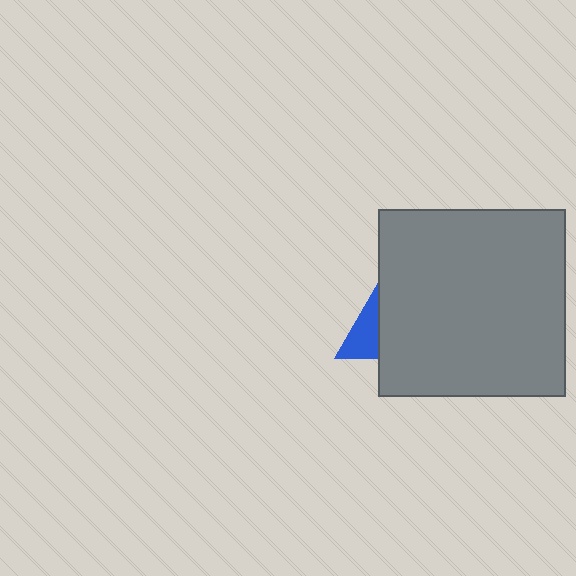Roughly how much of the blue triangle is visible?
A small part of it is visible (roughly 35%).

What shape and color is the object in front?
The object in front is a gray square.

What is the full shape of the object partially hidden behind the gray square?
The partially hidden object is a blue triangle.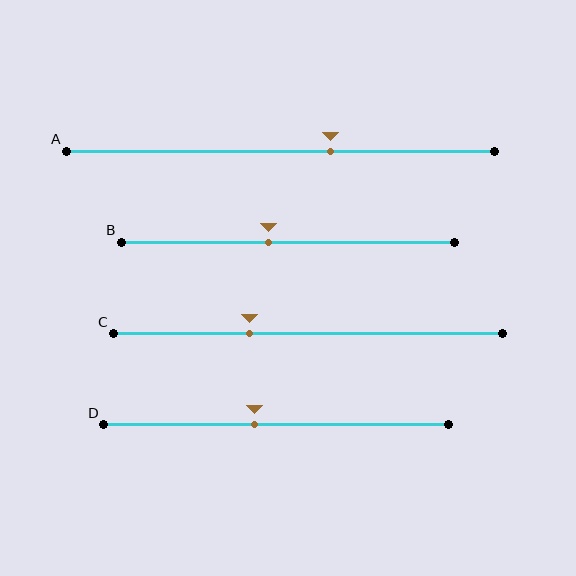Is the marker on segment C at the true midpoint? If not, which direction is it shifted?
No, the marker on segment C is shifted to the left by about 15% of the segment length.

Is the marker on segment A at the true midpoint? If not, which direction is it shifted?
No, the marker on segment A is shifted to the right by about 12% of the segment length.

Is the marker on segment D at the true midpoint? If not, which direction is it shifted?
No, the marker on segment D is shifted to the left by about 6% of the segment length.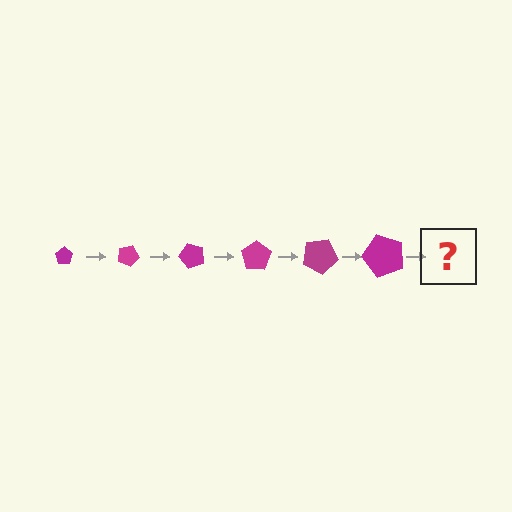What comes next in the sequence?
The next element should be a pentagon, larger than the previous one and rotated 150 degrees from the start.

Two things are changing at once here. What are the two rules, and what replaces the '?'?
The two rules are that the pentagon grows larger each step and it rotates 25 degrees each step. The '?' should be a pentagon, larger than the previous one and rotated 150 degrees from the start.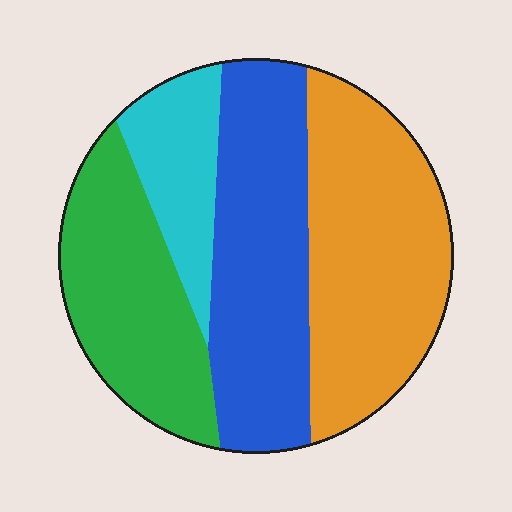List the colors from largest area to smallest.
From largest to smallest: orange, blue, green, cyan.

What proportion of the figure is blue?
Blue covers roughly 30% of the figure.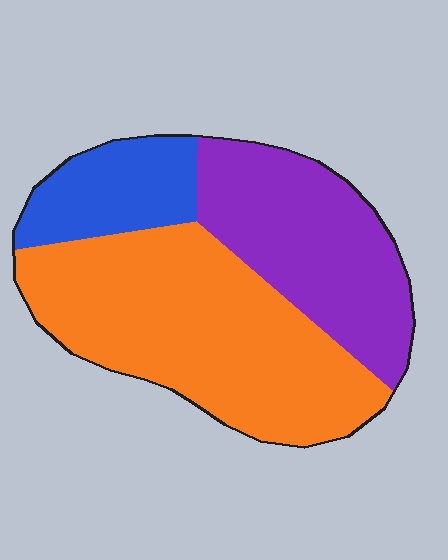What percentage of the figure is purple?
Purple takes up between a sixth and a third of the figure.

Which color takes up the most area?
Orange, at roughly 50%.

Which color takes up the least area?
Blue, at roughly 15%.